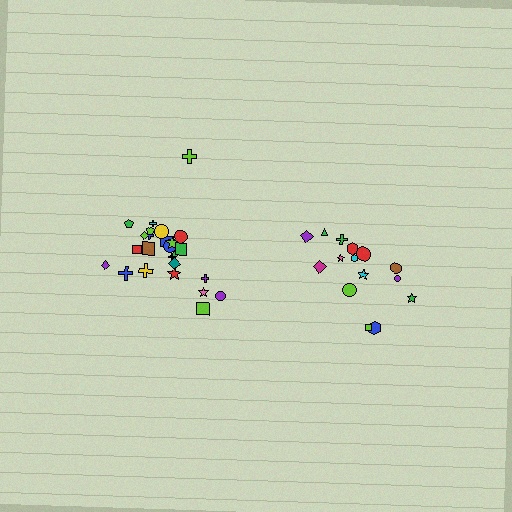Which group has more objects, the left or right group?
The left group.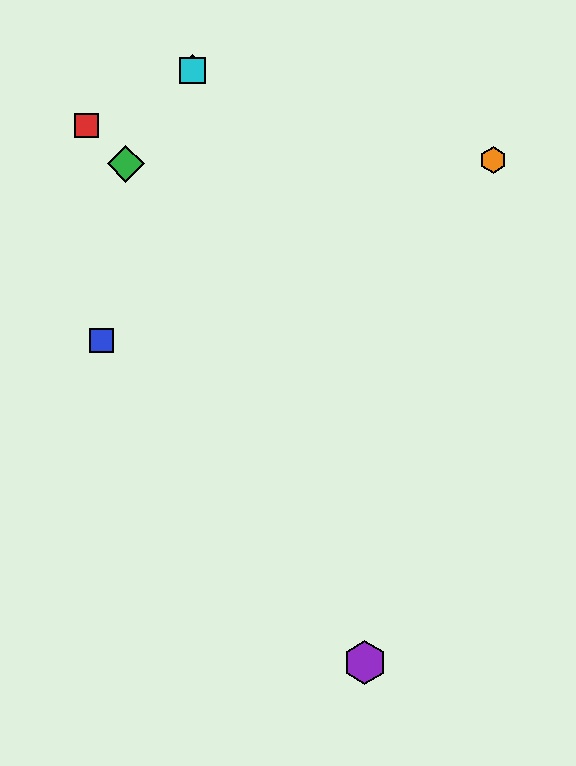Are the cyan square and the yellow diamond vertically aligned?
Yes, both are at x≈192.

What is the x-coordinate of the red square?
The red square is at x≈86.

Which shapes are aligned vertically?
The yellow diamond, the cyan square are aligned vertically.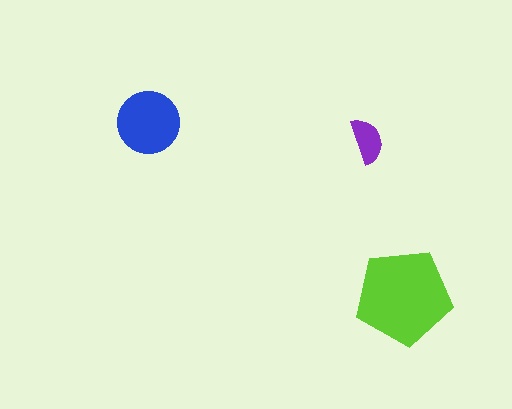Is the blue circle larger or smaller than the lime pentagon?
Smaller.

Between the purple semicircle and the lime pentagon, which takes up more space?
The lime pentagon.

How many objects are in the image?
There are 3 objects in the image.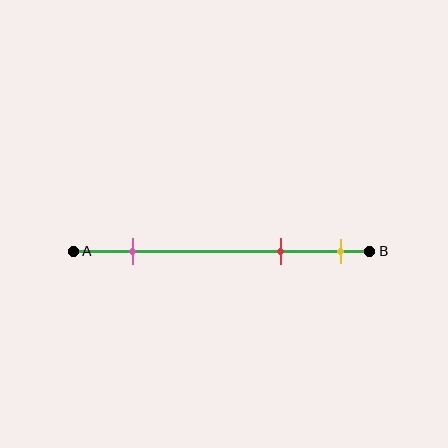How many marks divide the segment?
There are 3 marks dividing the segment.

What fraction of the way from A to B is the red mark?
The red mark is approximately 70% (0.7) of the way from A to B.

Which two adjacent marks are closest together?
The red and yellow marks are the closest adjacent pair.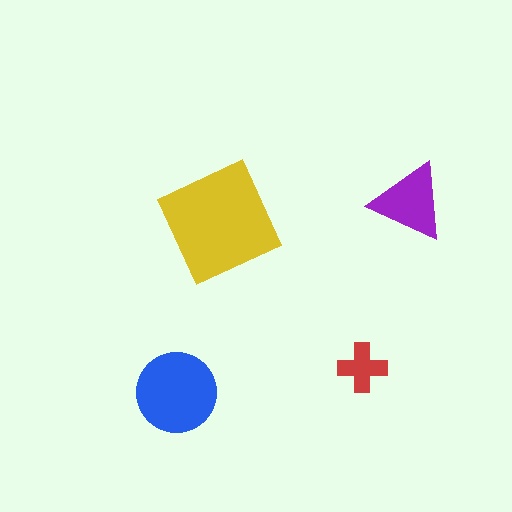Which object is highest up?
The purple triangle is topmost.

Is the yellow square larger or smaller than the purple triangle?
Larger.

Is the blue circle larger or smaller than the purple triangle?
Larger.